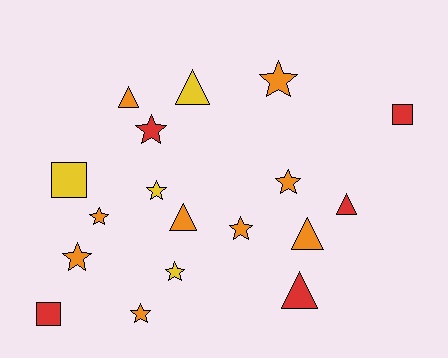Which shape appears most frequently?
Star, with 9 objects.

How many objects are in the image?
There are 18 objects.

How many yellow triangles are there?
There is 1 yellow triangle.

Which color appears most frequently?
Orange, with 9 objects.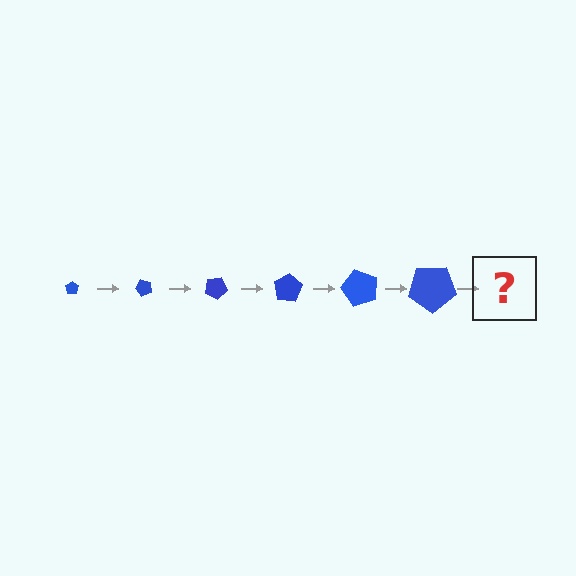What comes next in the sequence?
The next element should be a pentagon, larger than the previous one and rotated 300 degrees from the start.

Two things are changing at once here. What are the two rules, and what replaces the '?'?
The two rules are that the pentagon grows larger each step and it rotates 50 degrees each step. The '?' should be a pentagon, larger than the previous one and rotated 300 degrees from the start.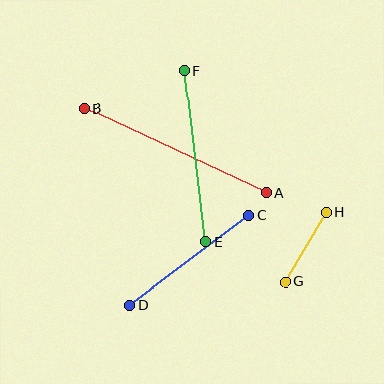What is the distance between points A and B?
The distance is approximately 201 pixels.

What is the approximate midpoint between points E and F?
The midpoint is at approximately (195, 156) pixels.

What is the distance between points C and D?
The distance is approximately 150 pixels.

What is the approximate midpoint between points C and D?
The midpoint is at approximately (189, 260) pixels.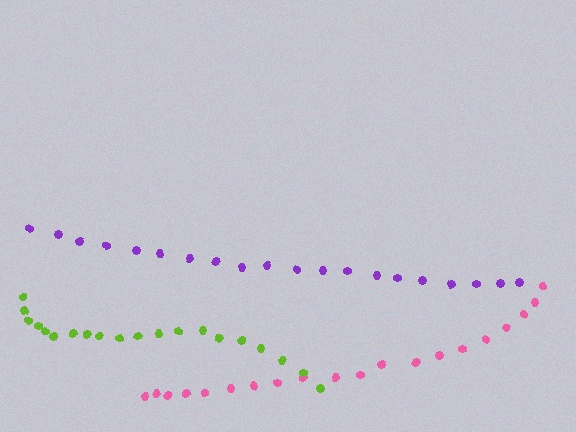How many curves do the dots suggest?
There are 3 distinct paths.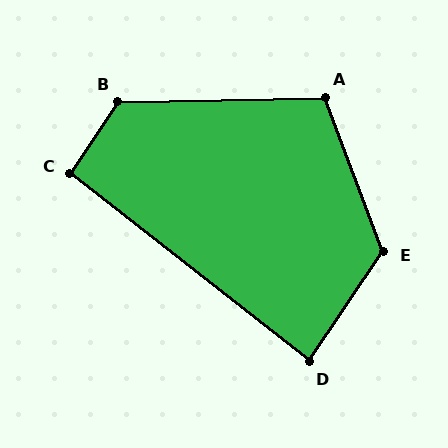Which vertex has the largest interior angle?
E, at approximately 125 degrees.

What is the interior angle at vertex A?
Approximately 109 degrees (obtuse).